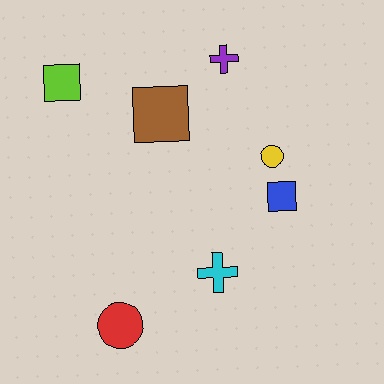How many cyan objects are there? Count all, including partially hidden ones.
There is 1 cyan object.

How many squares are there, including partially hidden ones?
There are 3 squares.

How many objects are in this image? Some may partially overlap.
There are 7 objects.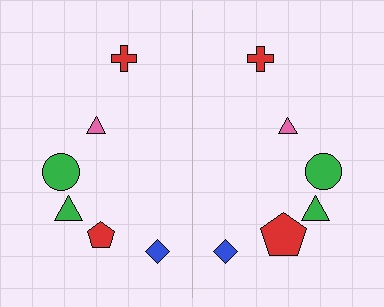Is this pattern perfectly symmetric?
No, the pattern is not perfectly symmetric. The red pentagon on the right side has a different size than its mirror counterpart.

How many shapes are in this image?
There are 12 shapes in this image.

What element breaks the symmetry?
The red pentagon on the right side has a different size than its mirror counterpart.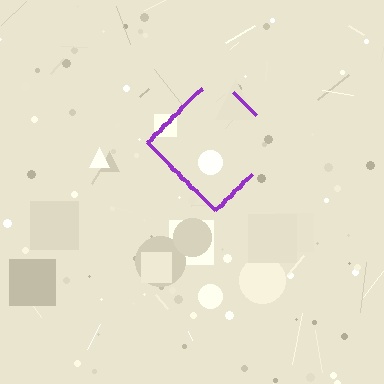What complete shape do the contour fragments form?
The contour fragments form a diamond.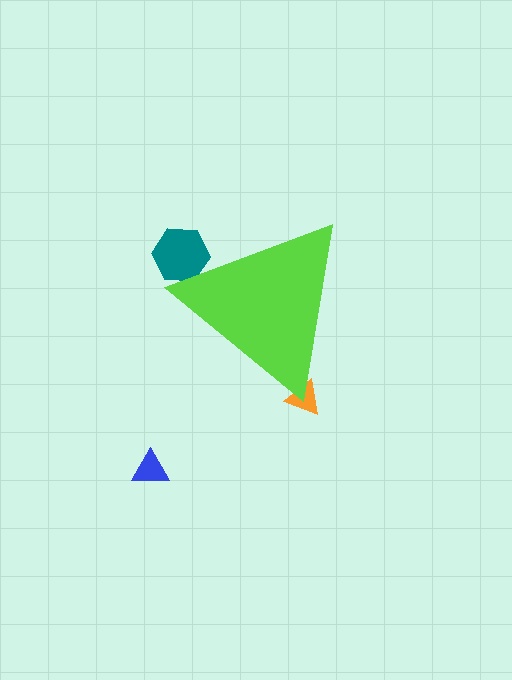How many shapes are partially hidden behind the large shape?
2 shapes are partially hidden.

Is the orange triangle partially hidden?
Yes, the orange triangle is partially hidden behind the lime triangle.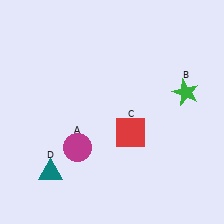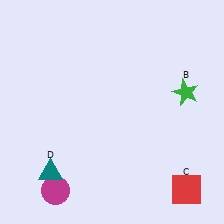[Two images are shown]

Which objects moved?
The objects that moved are: the magenta circle (A), the red square (C).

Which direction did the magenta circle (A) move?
The magenta circle (A) moved down.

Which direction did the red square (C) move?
The red square (C) moved down.